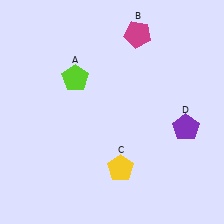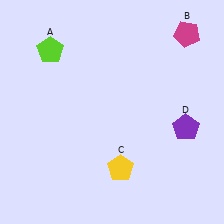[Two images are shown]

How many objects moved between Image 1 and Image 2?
2 objects moved between the two images.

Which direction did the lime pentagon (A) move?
The lime pentagon (A) moved up.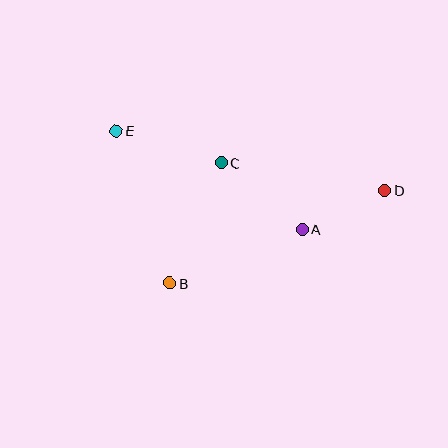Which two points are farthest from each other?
Points D and E are farthest from each other.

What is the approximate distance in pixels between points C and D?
The distance between C and D is approximately 166 pixels.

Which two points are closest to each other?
Points A and D are closest to each other.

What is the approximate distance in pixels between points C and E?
The distance between C and E is approximately 110 pixels.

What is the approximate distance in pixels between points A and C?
The distance between A and C is approximately 104 pixels.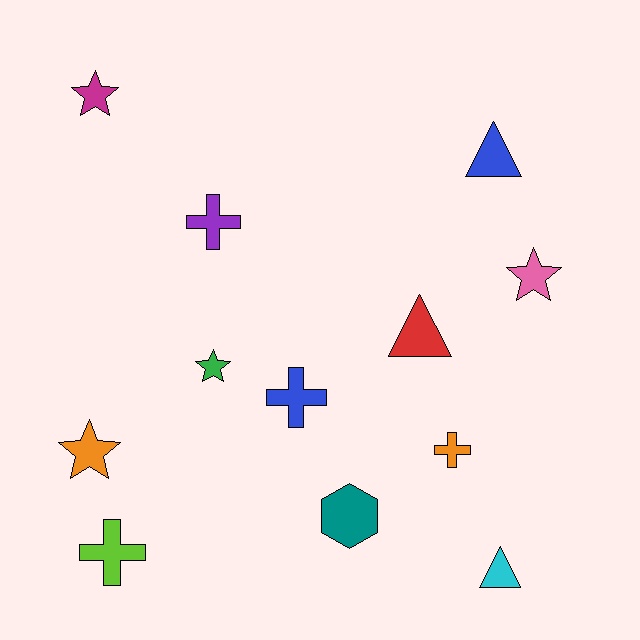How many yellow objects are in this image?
There are no yellow objects.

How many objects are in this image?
There are 12 objects.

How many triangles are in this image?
There are 3 triangles.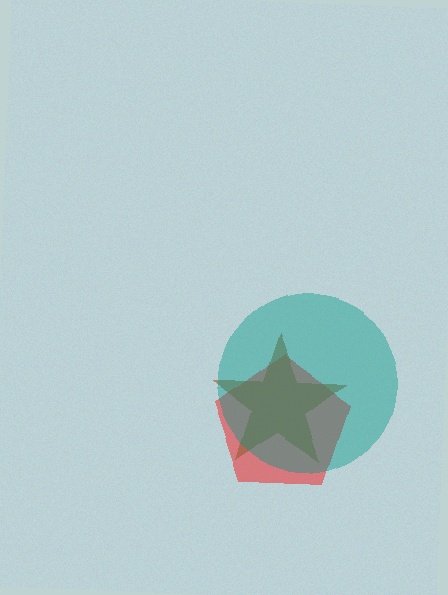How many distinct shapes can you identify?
There are 3 distinct shapes: a red pentagon, a brown star, a teal circle.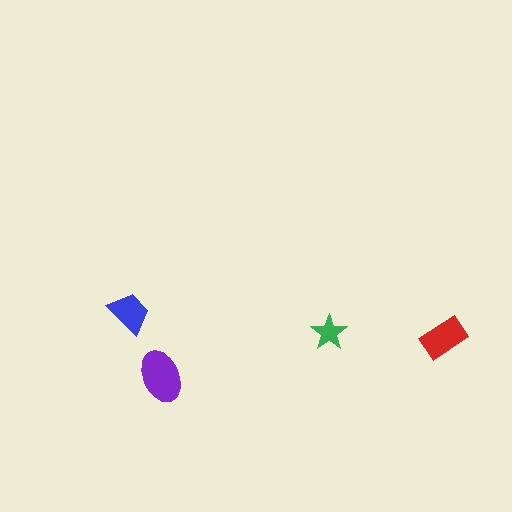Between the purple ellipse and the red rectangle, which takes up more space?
The purple ellipse.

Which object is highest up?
The blue trapezoid is topmost.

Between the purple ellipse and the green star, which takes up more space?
The purple ellipse.